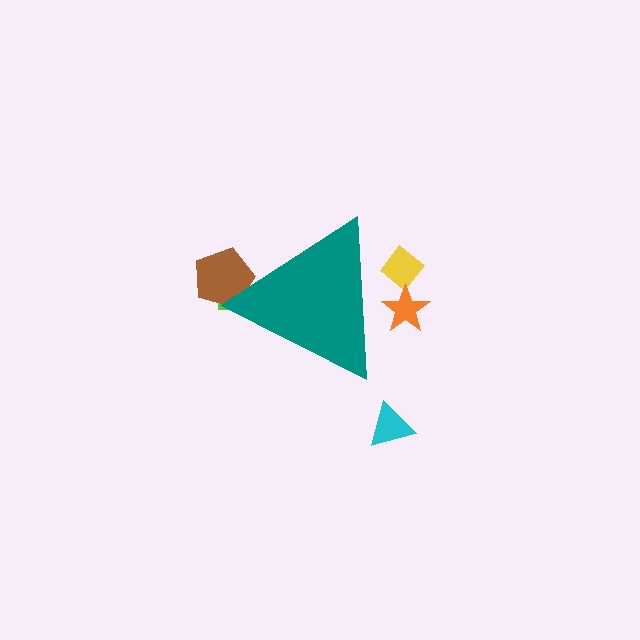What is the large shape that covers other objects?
A teal triangle.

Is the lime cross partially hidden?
Yes, the lime cross is partially hidden behind the teal triangle.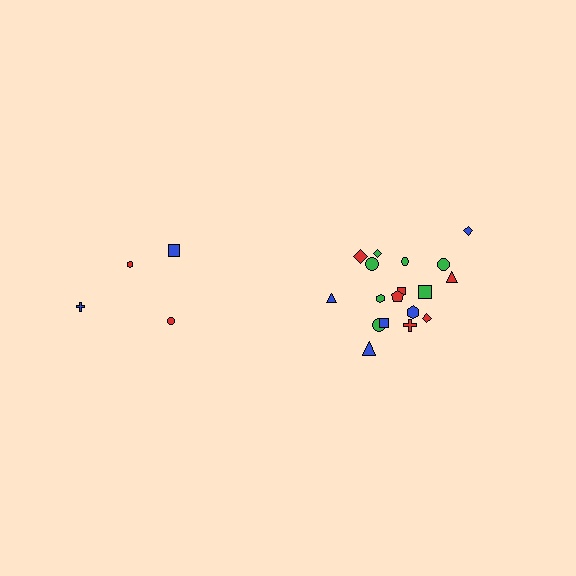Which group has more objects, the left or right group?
The right group.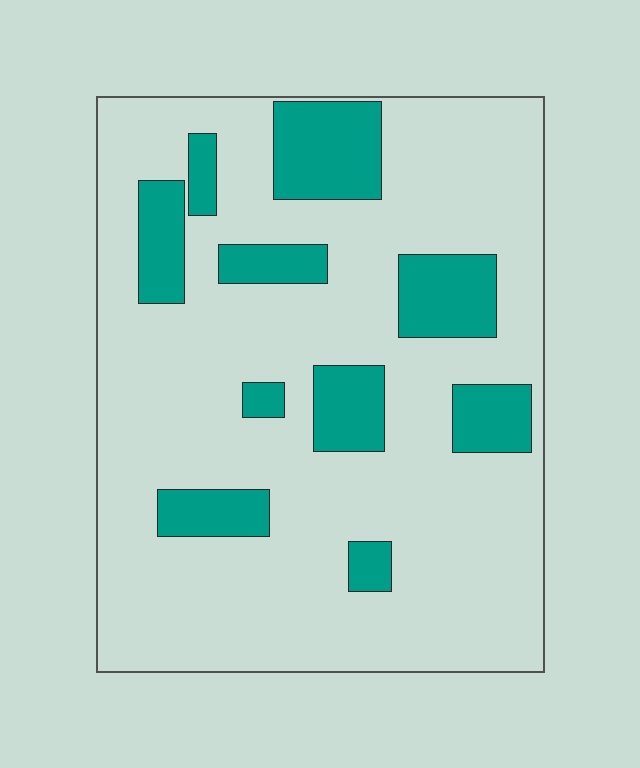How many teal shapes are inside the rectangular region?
10.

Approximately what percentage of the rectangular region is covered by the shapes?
Approximately 20%.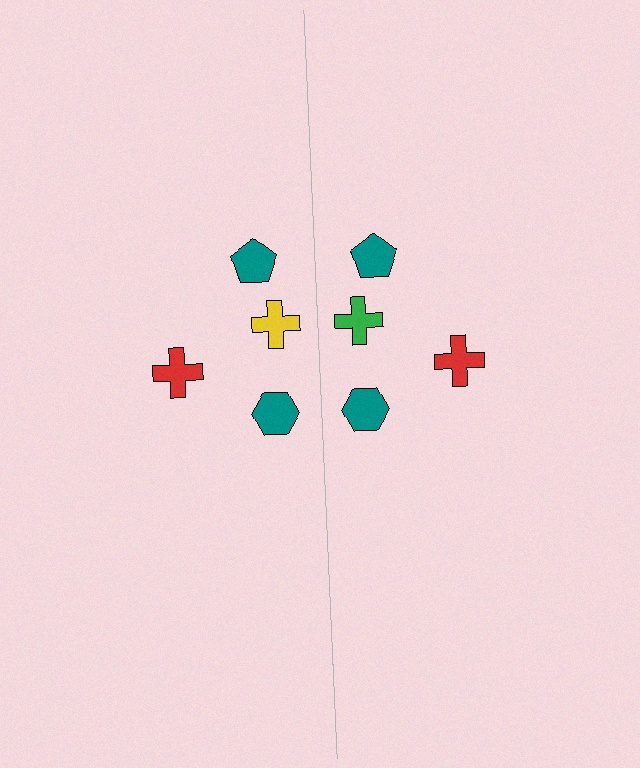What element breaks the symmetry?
The green cross on the right side breaks the symmetry — its mirror counterpart is yellow.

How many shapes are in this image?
There are 8 shapes in this image.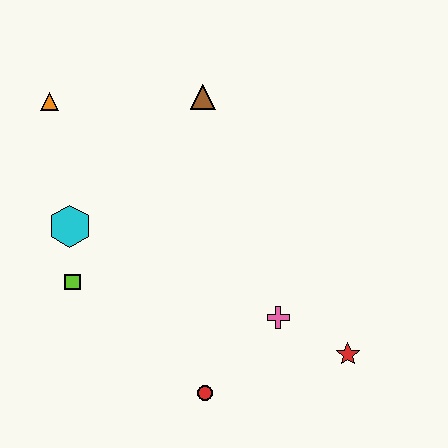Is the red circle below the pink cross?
Yes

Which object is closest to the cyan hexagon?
The lime square is closest to the cyan hexagon.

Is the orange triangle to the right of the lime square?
No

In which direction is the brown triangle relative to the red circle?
The brown triangle is above the red circle.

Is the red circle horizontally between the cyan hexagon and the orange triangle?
No